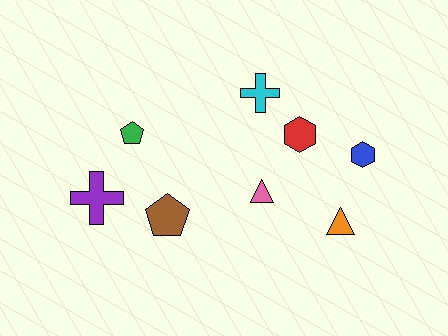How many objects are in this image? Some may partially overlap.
There are 8 objects.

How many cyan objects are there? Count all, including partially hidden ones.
There is 1 cyan object.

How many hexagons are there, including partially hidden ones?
There are 2 hexagons.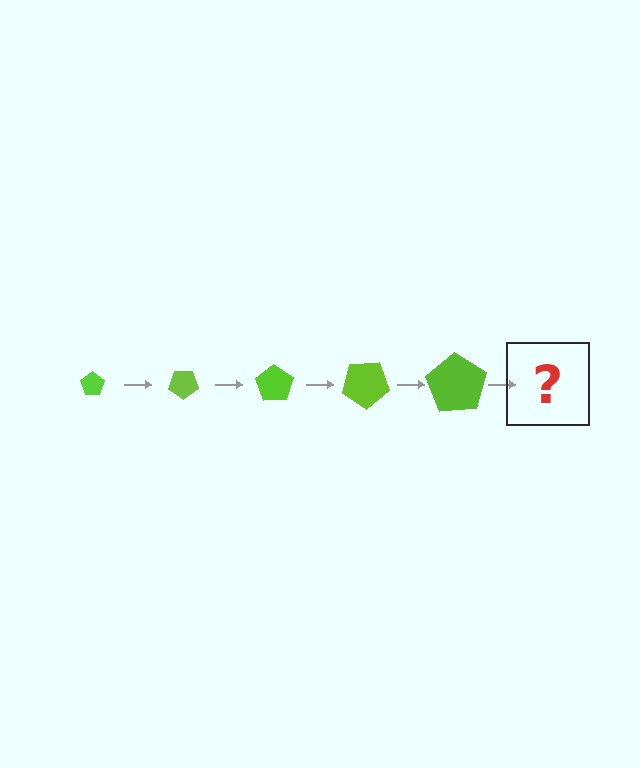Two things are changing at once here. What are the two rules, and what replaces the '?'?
The two rules are that the pentagon grows larger each step and it rotates 35 degrees each step. The '?' should be a pentagon, larger than the previous one and rotated 175 degrees from the start.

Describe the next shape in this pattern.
It should be a pentagon, larger than the previous one and rotated 175 degrees from the start.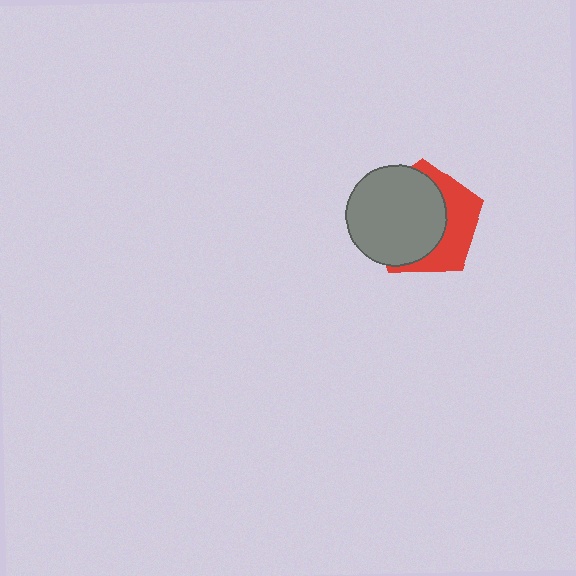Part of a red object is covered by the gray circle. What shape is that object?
It is a pentagon.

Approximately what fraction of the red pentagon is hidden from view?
Roughly 60% of the red pentagon is hidden behind the gray circle.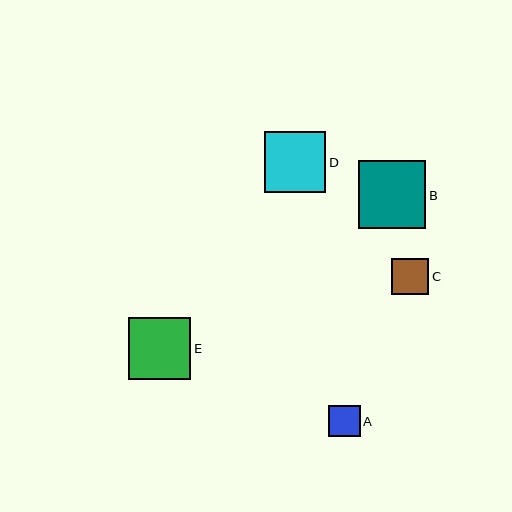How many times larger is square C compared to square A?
Square C is approximately 1.2 times the size of square A.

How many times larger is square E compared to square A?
Square E is approximately 2.0 times the size of square A.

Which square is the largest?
Square B is the largest with a size of approximately 68 pixels.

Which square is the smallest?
Square A is the smallest with a size of approximately 31 pixels.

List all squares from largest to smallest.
From largest to smallest: B, E, D, C, A.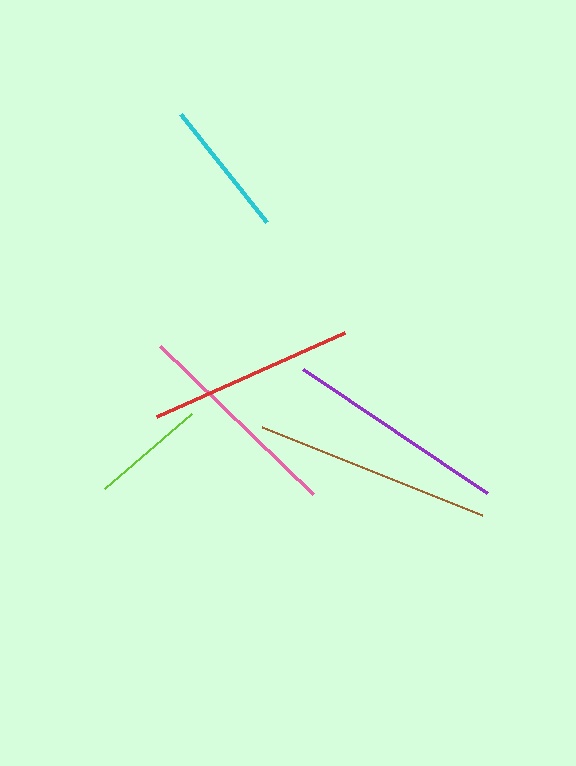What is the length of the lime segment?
The lime segment is approximately 115 pixels long.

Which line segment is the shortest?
The lime line is the shortest at approximately 115 pixels.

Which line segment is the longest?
The brown line is the longest at approximately 236 pixels.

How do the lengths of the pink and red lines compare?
The pink and red lines are approximately the same length.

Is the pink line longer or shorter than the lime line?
The pink line is longer than the lime line.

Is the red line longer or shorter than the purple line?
The purple line is longer than the red line.